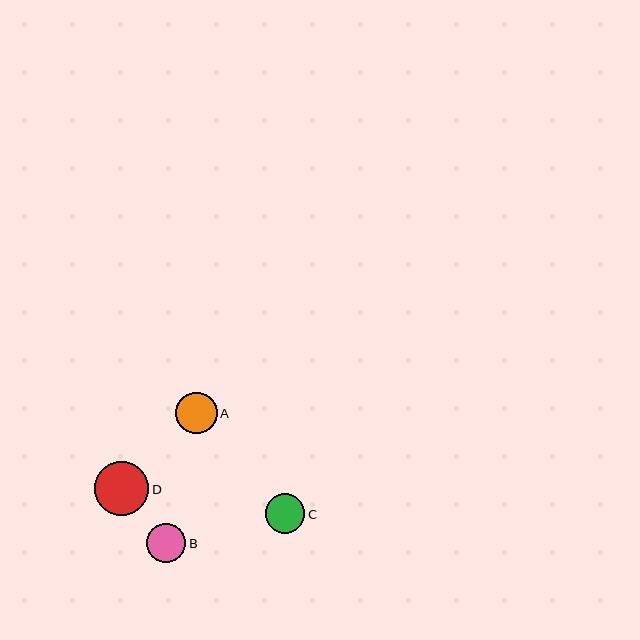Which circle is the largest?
Circle D is the largest with a size of approximately 54 pixels.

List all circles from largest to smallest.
From largest to smallest: D, A, C, B.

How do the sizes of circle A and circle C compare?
Circle A and circle C are approximately the same size.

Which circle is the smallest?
Circle B is the smallest with a size of approximately 40 pixels.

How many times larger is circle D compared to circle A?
Circle D is approximately 1.3 times the size of circle A.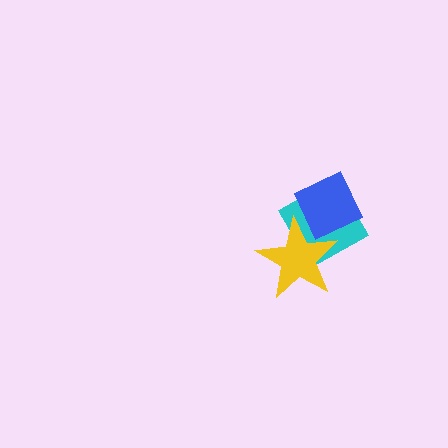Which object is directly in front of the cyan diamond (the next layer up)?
The blue diamond is directly in front of the cyan diamond.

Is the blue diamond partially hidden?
Yes, it is partially covered by another shape.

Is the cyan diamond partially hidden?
Yes, it is partially covered by another shape.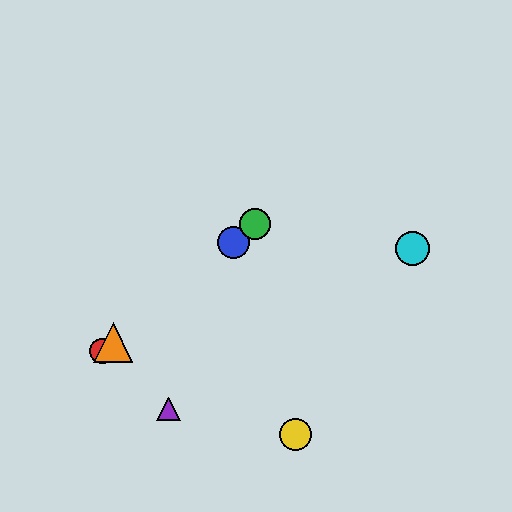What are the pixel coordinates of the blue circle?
The blue circle is at (234, 242).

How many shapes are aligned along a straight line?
4 shapes (the red circle, the blue circle, the green circle, the orange triangle) are aligned along a straight line.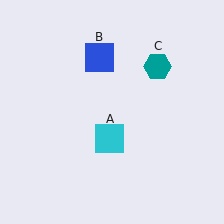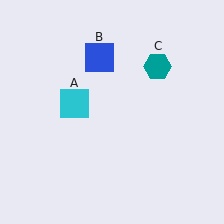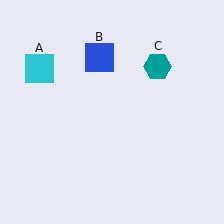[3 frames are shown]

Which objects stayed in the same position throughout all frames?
Blue square (object B) and teal hexagon (object C) remained stationary.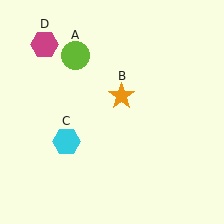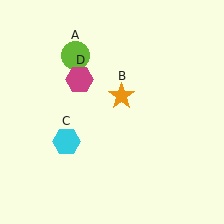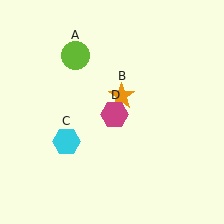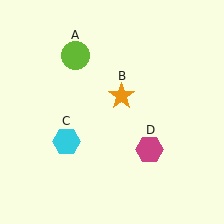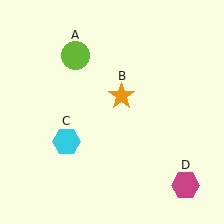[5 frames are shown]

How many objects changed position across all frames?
1 object changed position: magenta hexagon (object D).